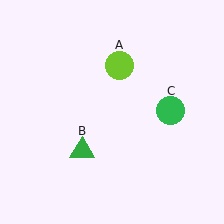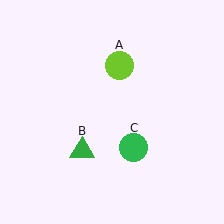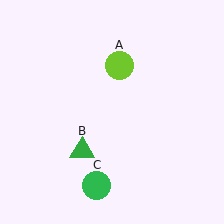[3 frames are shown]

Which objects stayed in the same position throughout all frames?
Lime circle (object A) and green triangle (object B) remained stationary.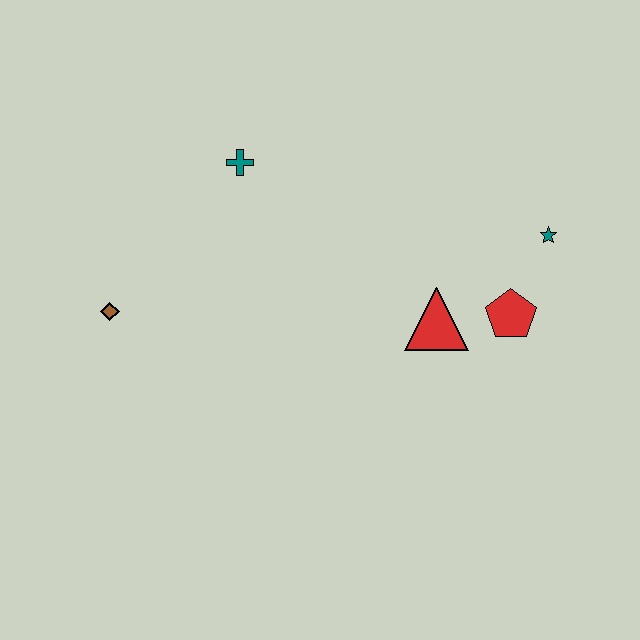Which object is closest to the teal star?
The red pentagon is closest to the teal star.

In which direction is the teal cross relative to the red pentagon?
The teal cross is to the left of the red pentagon.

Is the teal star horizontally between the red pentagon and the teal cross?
No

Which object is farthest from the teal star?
The brown diamond is farthest from the teal star.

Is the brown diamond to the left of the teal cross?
Yes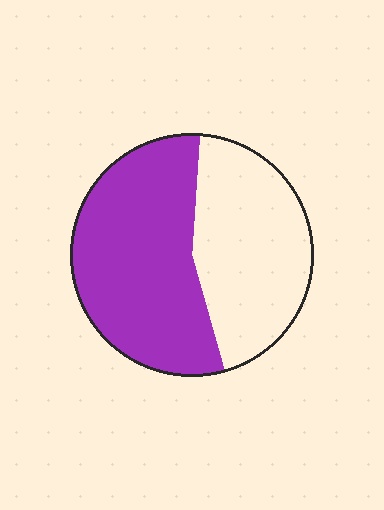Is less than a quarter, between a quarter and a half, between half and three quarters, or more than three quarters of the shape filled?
Between half and three quarters.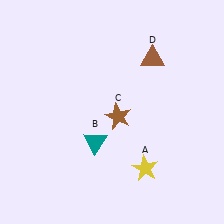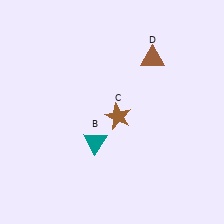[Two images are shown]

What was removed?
The yellow star (A) was removed in Image 2.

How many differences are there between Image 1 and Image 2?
There is 1 difference between the two images.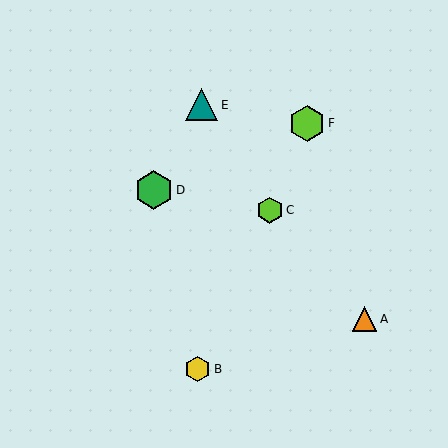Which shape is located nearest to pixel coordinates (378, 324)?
The orange triangle (labeled A) at (365, 319) is nearest to that location.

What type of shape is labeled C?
Shape C is a lime hexagon.